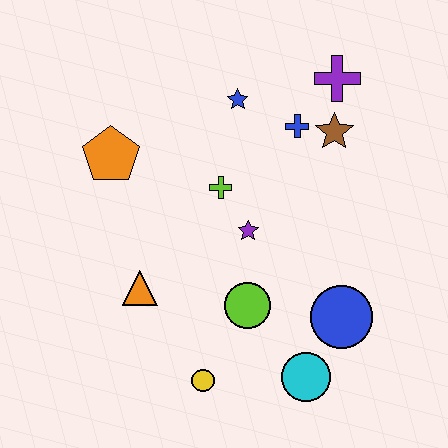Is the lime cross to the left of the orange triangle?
No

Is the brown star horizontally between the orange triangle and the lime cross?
No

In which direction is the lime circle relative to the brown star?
The lime circle is below the brown star.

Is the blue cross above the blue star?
No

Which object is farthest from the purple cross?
The yellow circle is farthest from the purple cross.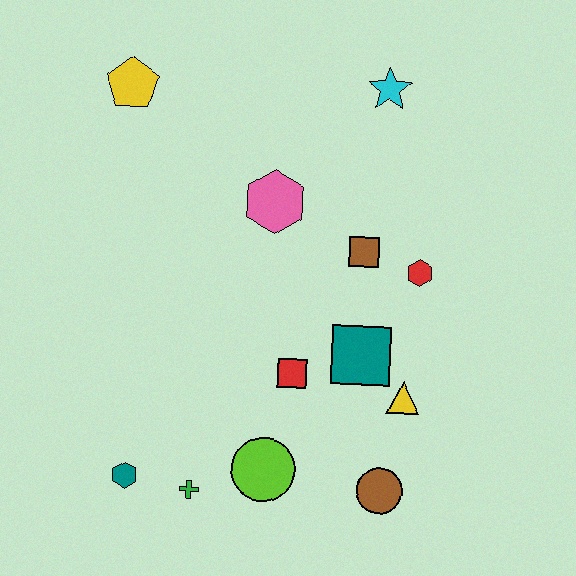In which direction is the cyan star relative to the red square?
The cyan star is above the red square.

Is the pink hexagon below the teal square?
No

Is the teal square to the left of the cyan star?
Yes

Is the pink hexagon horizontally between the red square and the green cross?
Yes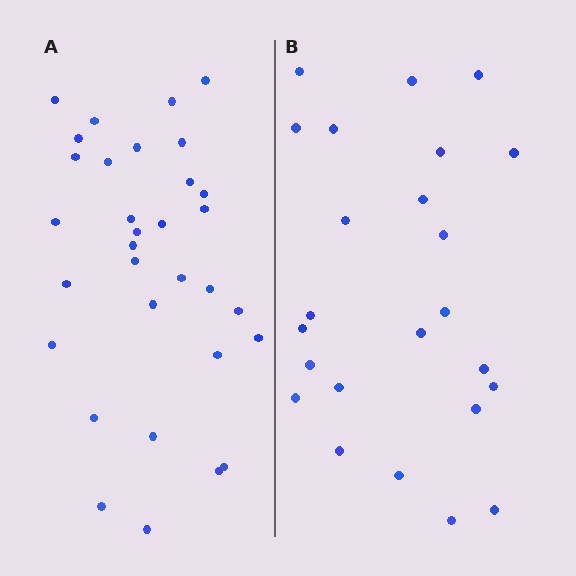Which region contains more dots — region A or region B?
Region A (the left region) has more dots.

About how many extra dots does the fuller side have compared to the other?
Region A has roughly 8 or so more dots than region B.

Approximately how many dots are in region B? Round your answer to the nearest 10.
About 20 dots. (The exact count is 24, which rounds to 20.)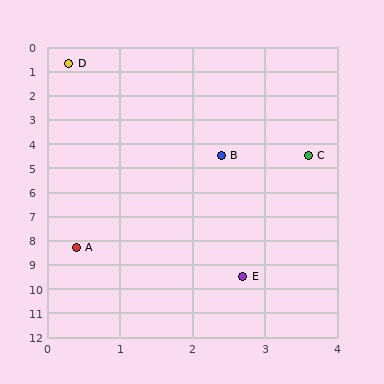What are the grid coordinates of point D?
Point D is at approximately (0.3, 0.7).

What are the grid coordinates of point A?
Point A is at approximately (0.4, 8.3).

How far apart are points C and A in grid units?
Points C and A are about 5.0 grid units apart.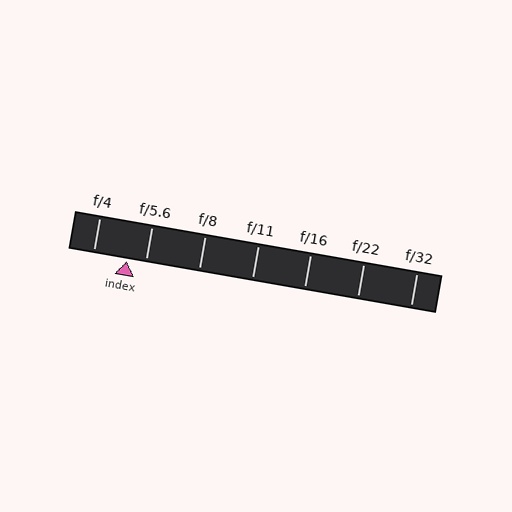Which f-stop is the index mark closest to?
The index mark is closest to f/5.6.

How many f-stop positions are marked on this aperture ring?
There are 7 f-stop positions marked.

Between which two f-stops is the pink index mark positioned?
The index mark is between f/4 and f/5.6.